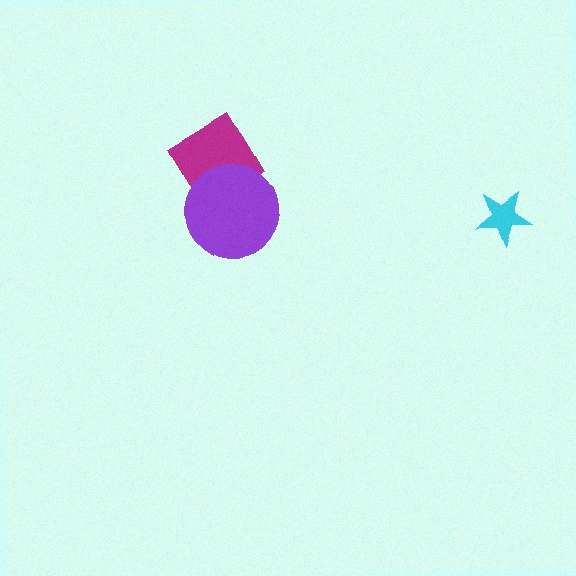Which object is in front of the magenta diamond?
The purple circle is in front of the magenta diamond.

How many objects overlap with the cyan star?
0 objects overlap with the cyan star.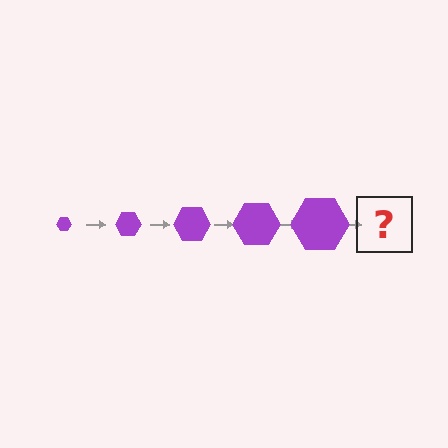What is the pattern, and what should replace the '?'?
The pattern is that the hexagon gets progressively larger each step. The '?' should be a purple hexagon, larger than the previous one.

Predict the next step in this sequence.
The next step is a purple hexagon, larger than the previous one.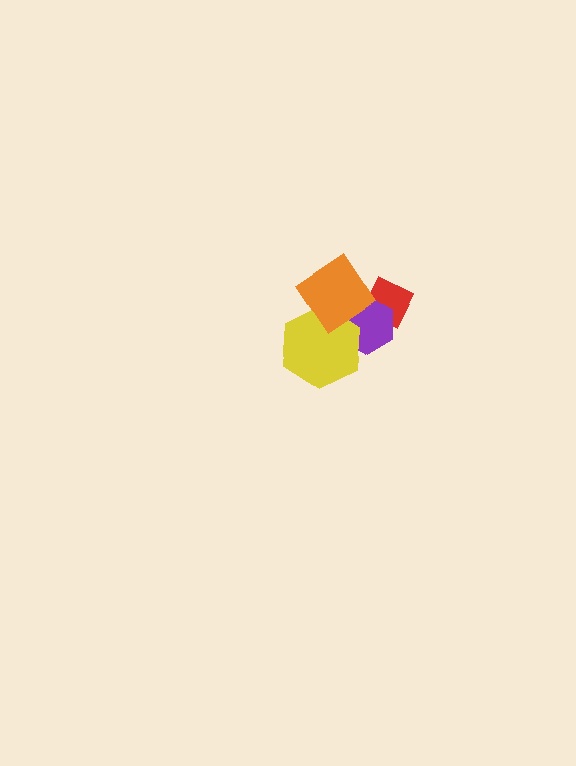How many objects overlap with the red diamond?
2 objects overlap with the red diamond.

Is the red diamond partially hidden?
Yes, it is partially covered by another shape.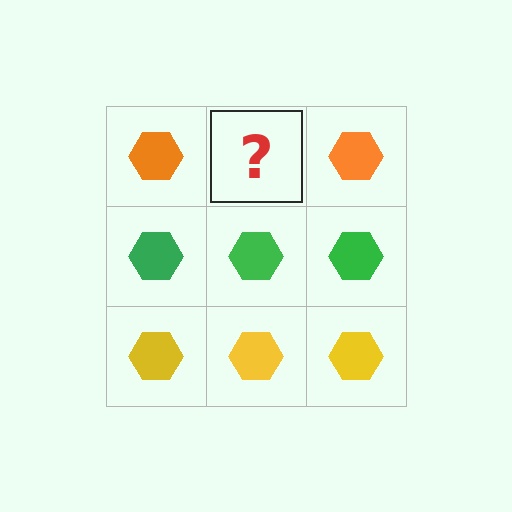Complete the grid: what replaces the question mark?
The question mark should be replaced with an orange hexagon.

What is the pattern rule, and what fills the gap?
The rule is that each row has a consistent color. The gap should be filled with an orange hexagon.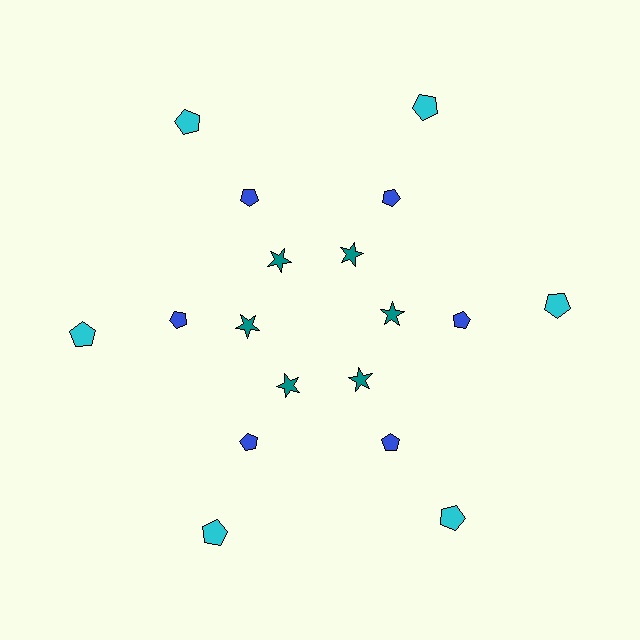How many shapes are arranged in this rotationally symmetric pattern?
There are 18 shapes, arranged in 6 groups of 3.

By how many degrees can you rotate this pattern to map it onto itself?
The pattern maps onto itself every 60 degrees of rotation.